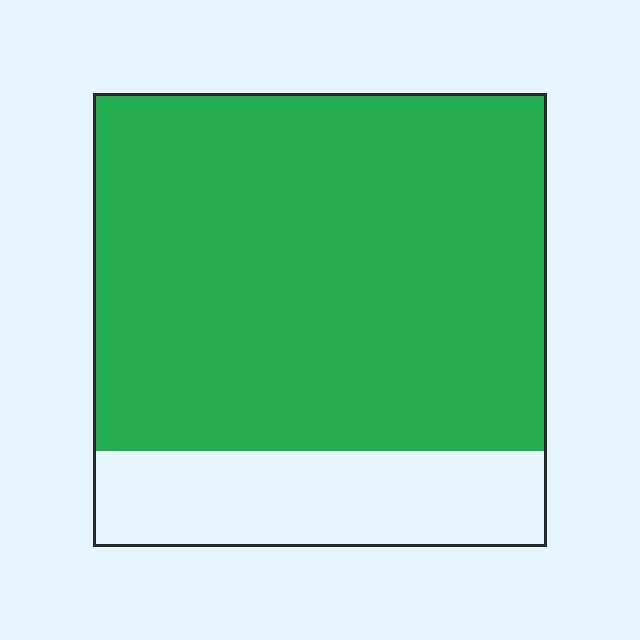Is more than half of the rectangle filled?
Yes.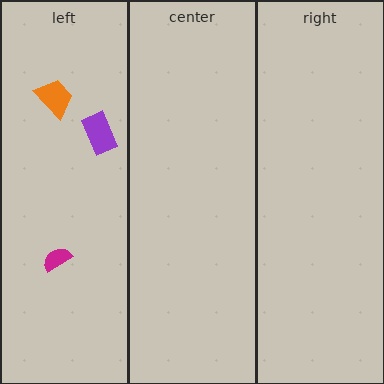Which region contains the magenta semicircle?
The left region.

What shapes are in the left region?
The yellow triangle, the purple rectangle, the magenta semicircle, the orange trapezoid.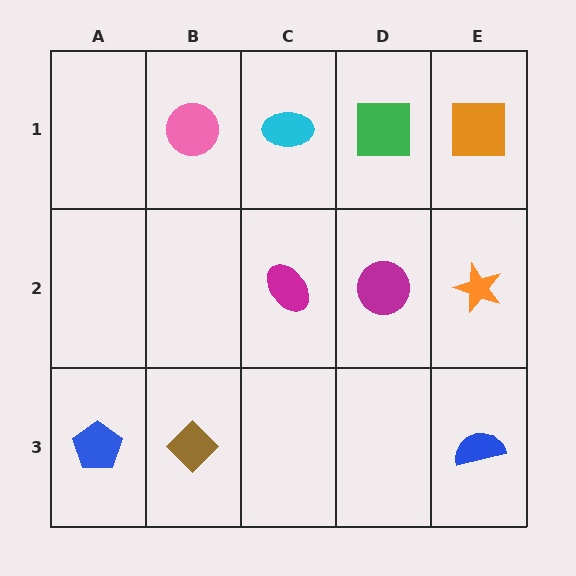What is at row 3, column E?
A blue semicircle.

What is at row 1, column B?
A pink circle.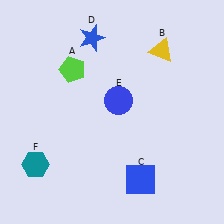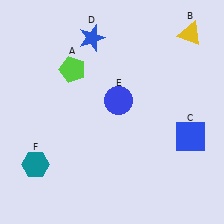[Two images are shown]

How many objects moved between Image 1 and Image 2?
2 objects moved between the two images.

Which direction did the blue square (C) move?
The blue square (C) moved right.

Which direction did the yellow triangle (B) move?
The yellow triangle (B) moved right.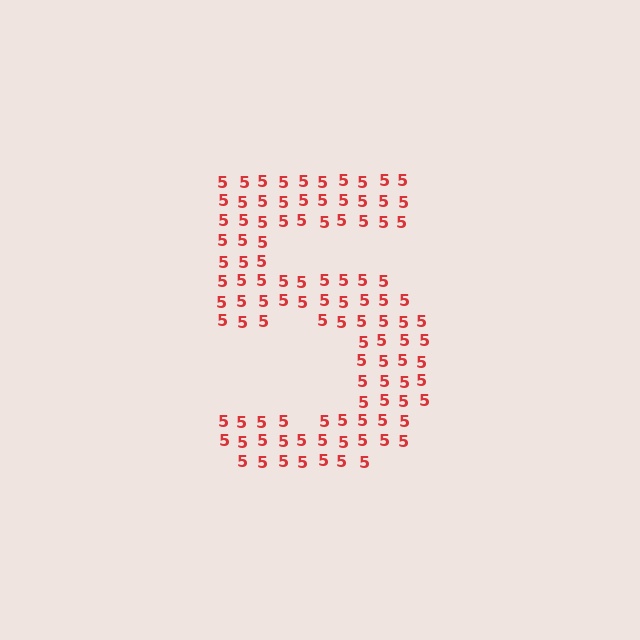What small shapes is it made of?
It is made of small digit 5's.